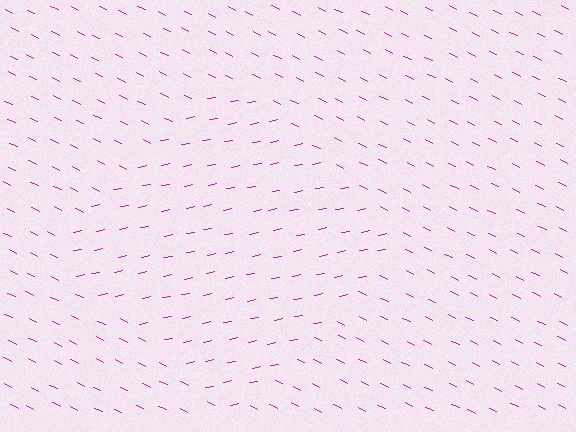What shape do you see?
I see a diamond.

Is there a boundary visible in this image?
Yes, there is a texture boundary formed by a change in line orientation.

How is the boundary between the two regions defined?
The boundary is defined purely by a change in line orientation (approximately 38 degrees difference). All lines are the same color and thickness.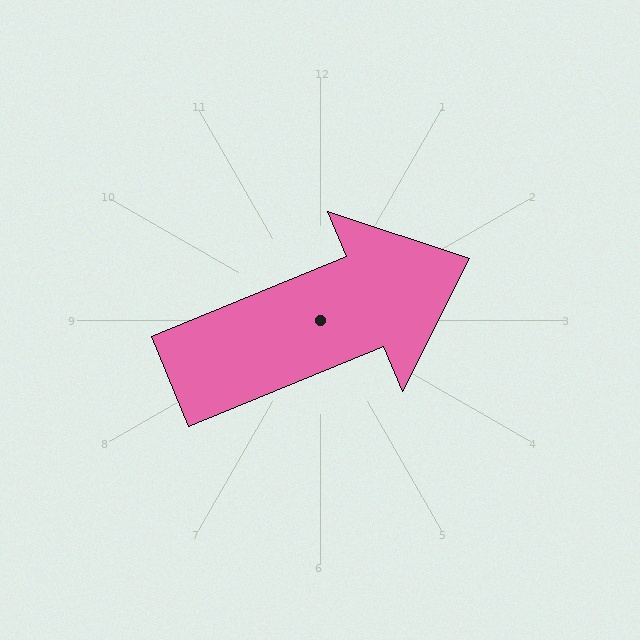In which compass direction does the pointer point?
East.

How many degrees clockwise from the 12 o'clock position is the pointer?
Approximately 68 degrees.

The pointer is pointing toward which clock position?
Roughly 2 o'clock.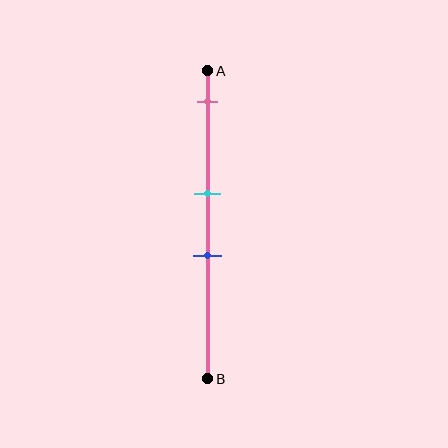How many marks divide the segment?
There are 3 marks dividing the segment.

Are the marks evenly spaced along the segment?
No, the marks are not evenly spaced.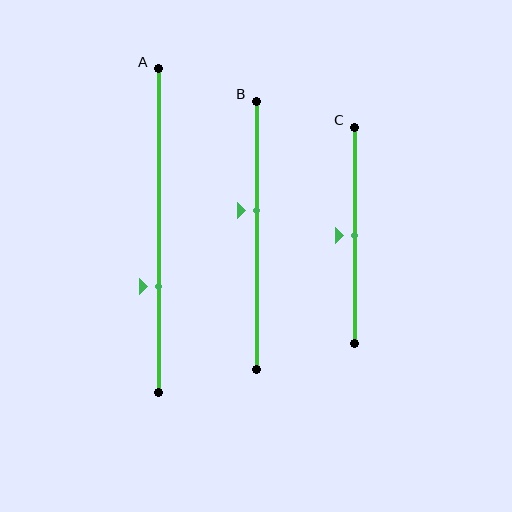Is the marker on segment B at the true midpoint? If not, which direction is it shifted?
No, the marker on segment B is shifted upward by about 9% of the segment length.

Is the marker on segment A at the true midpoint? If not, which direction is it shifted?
No, the marker on segment A is shifted downward by about 17% of the segment length.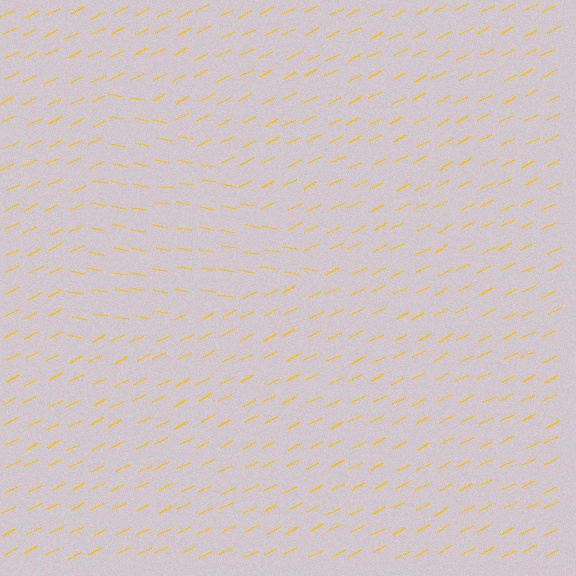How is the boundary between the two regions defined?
The boundary is defined purely by a change in line orientation (approximately 36 degrees difference). All lines are the same color and thickness.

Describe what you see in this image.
The image is filled with small yellow line segments. A triangle region in the image has lines oriented differently from the surrounding lines, creating a visible texture boundary.